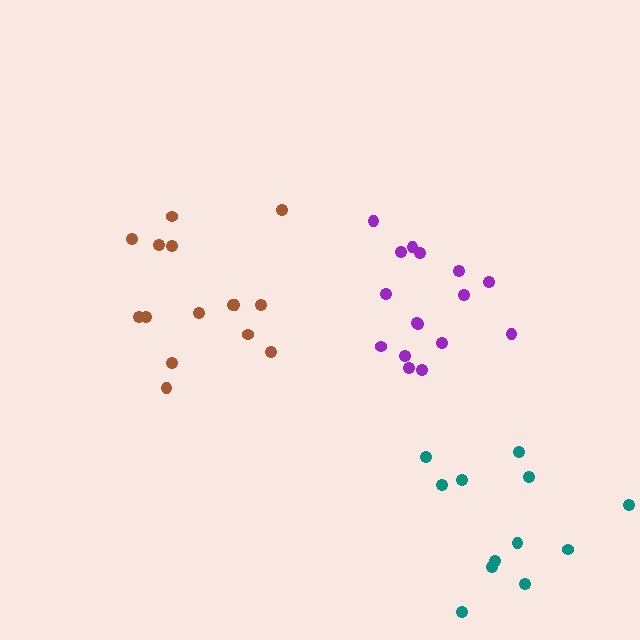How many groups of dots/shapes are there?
There are 3 groups.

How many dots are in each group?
Group 1: 15 dots, Group 2: 16 dots, Group 3: 12 dots (43 total).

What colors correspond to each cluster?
The clusters are colored: brown, purple, teal.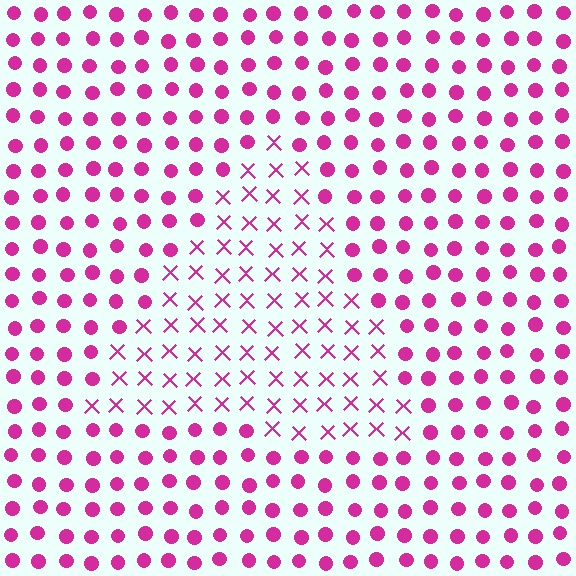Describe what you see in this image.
The image is filled with small magenta elements arranged in a uniform grid. A triangle-shaped region contains X marks, while the surrounding area contains circles. The boundary is defined purely by the change in element shape.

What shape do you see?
I see a triangle.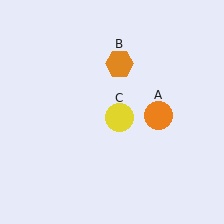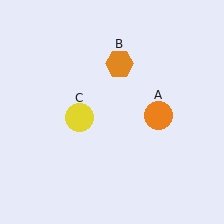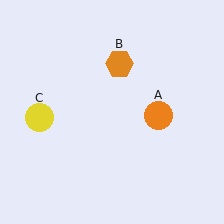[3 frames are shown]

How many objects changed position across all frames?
1 object changed position: yellow circle (object C).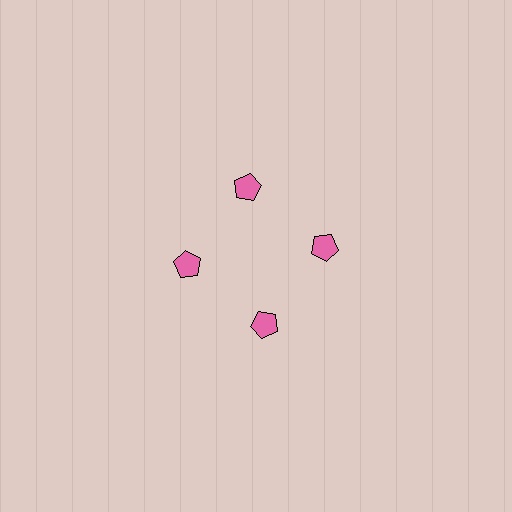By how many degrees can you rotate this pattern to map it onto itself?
The pattern maps onto itself every 90 degrees of rotation.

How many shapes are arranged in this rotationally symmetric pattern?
There are 4 shapes, arranged in 4 groups of 1.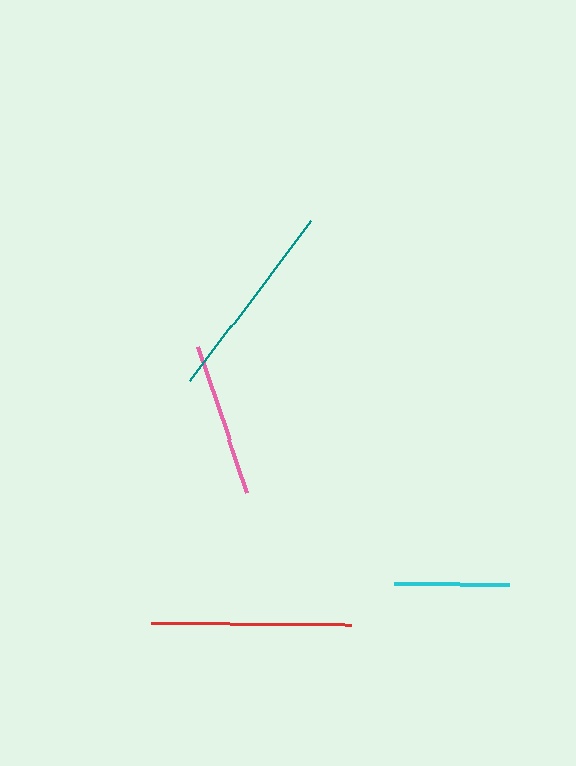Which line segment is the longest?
The teal line is the longest at approximately 201 pixels.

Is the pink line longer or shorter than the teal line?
The teal line is longer than the pink line.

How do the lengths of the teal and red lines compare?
The teal and red lines are approximately the same length.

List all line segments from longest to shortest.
From longest to shortest: teal, red, pink, cyan.